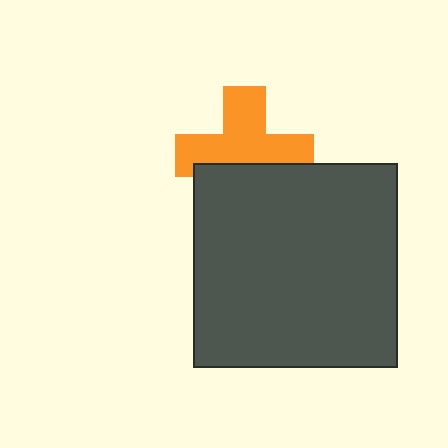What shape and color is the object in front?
The object in front is a dark gray square.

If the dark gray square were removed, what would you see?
You would see the complete orange cross.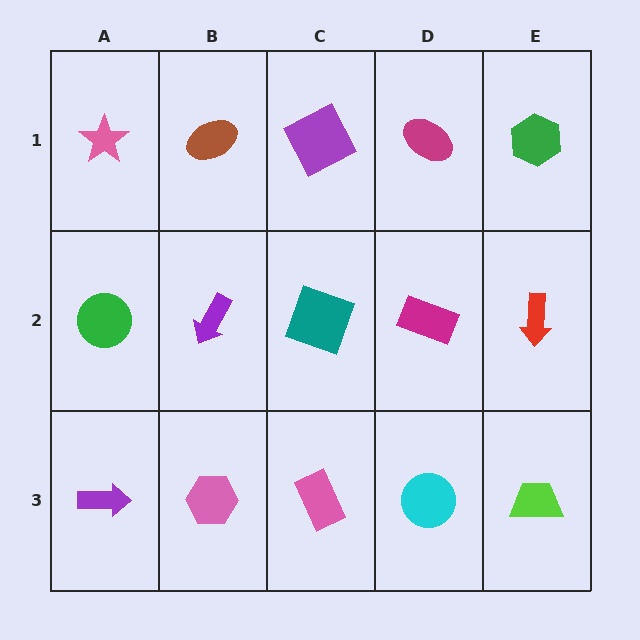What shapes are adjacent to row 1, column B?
A purple arrow (row 2, column B), a pink star (row 1, column A), a purple square (row 1, column C).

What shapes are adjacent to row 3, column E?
A red arrow (row 2, column E), a cyan circle (row 3, column D).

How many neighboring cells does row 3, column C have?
3.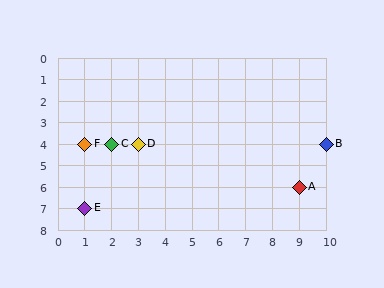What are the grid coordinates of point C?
Point C is at grid coordinates (2, 4).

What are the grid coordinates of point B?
Point B is at grid coordinates (10, 4).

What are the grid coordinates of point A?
Point A is at grid coordinates (9, 6).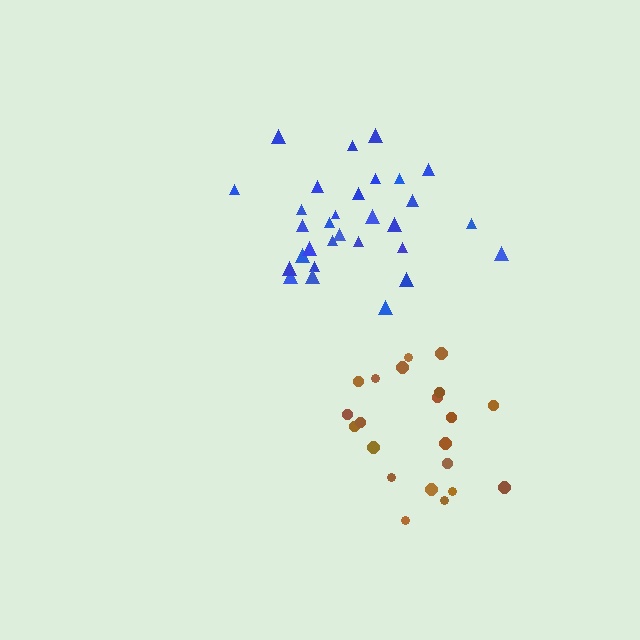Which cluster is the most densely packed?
Blue.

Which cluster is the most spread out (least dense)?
Brown.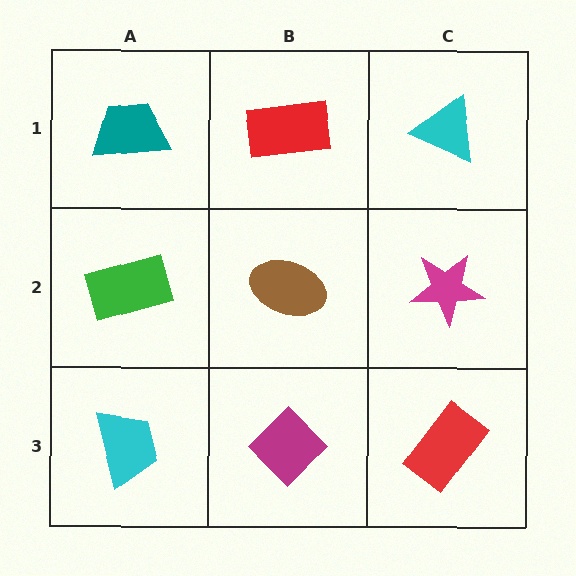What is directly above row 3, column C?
A magenta star.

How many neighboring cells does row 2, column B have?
4.